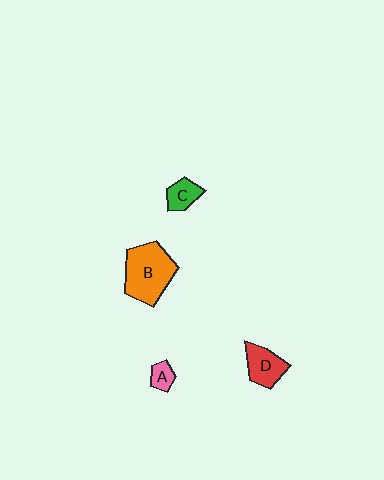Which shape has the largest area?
Shape B (orange).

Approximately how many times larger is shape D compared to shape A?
Approximately 2.2 times.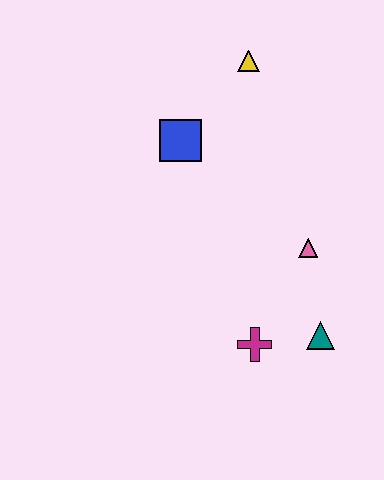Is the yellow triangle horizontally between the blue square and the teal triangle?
Yes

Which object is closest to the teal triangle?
The magenta cross is closest to the teal triangle.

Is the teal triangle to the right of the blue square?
Yes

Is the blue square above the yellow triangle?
No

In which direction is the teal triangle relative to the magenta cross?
The teal triangle is to the right of the magenta cross.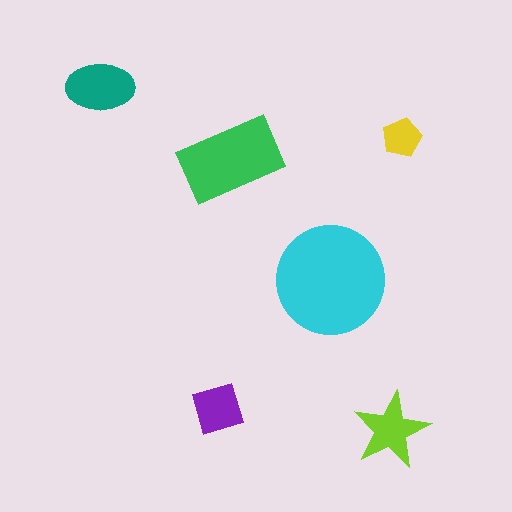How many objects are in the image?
There are 6 objects in the image.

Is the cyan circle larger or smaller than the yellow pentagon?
Larger.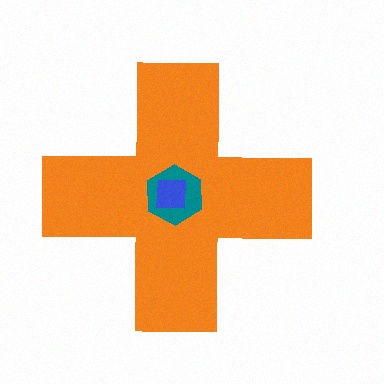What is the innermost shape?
The blue square.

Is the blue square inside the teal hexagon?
Yes.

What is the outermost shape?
The orange cross.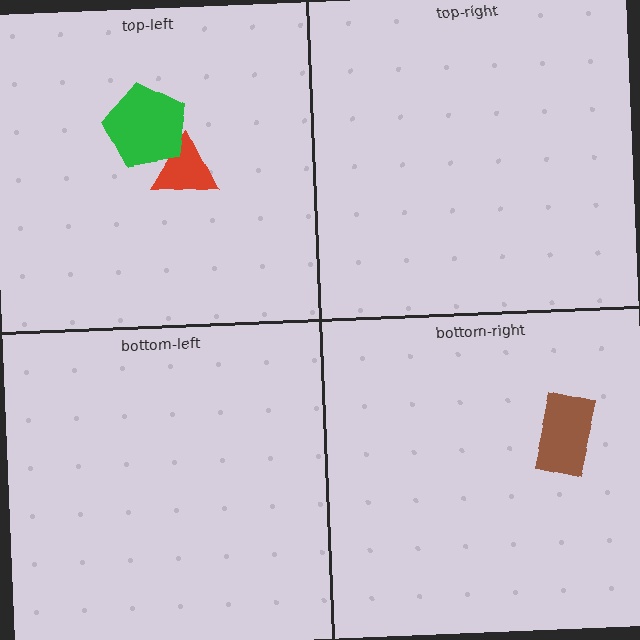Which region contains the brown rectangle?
The bottom-right region.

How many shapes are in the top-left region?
2.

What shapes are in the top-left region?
The red triangle, the green pentagon.